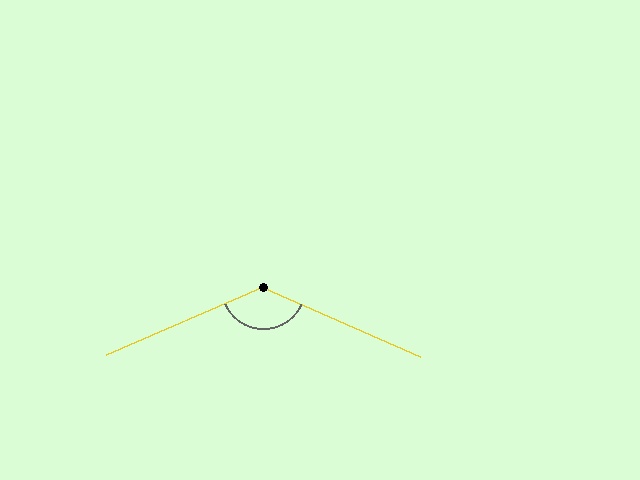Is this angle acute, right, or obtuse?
It is obtuse.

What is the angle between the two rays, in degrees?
Approximately 133 degrees.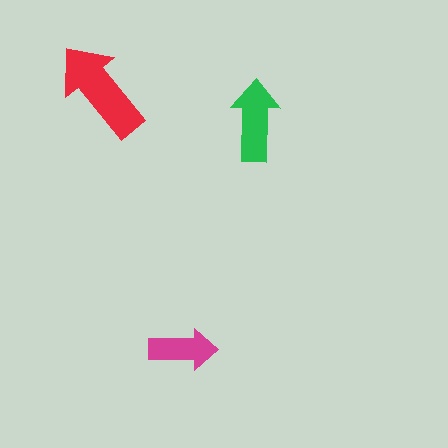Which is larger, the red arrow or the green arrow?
The red one.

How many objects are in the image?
There are 3 objects in the image.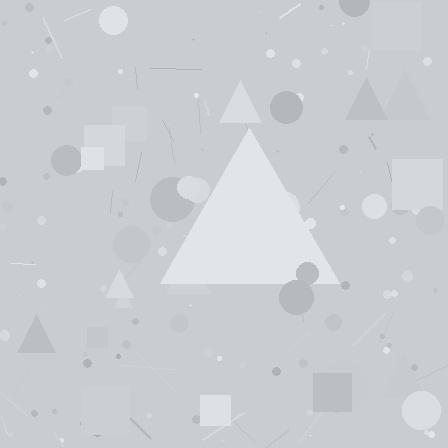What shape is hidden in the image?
A triangle is hidden in the image.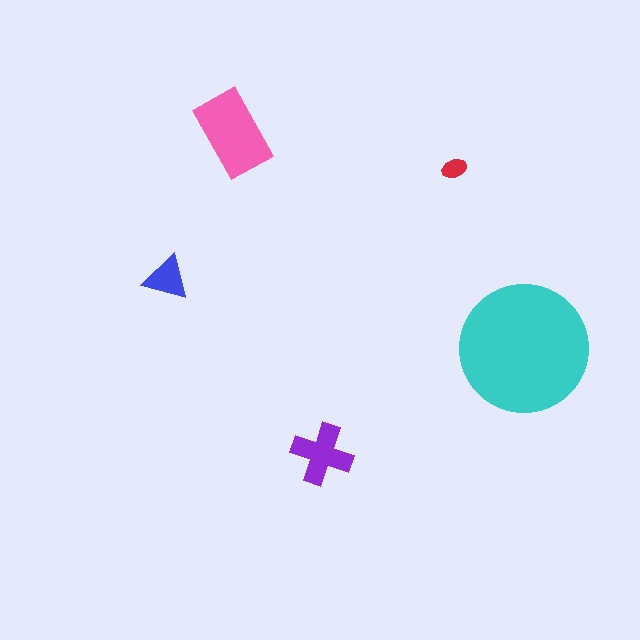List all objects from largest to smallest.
The cyan circle, the pink rectangle, the purple cross, the blue triangle, the red ellipse.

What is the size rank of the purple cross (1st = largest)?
3rd.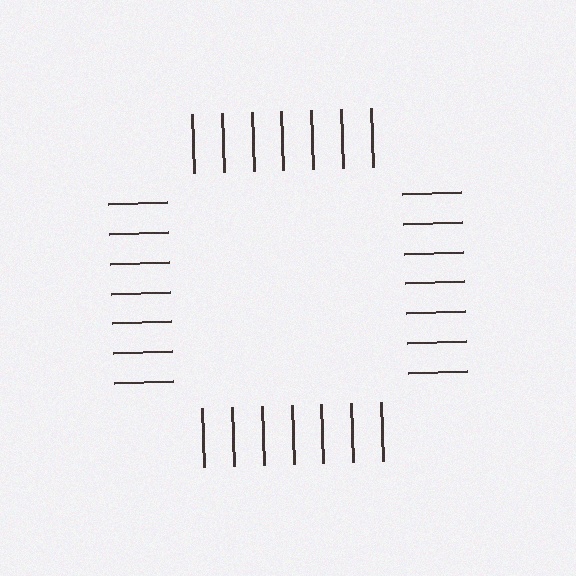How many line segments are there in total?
28 — 7 along each of the 4 edges.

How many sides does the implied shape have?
4 sides — the line-ends trace a square.